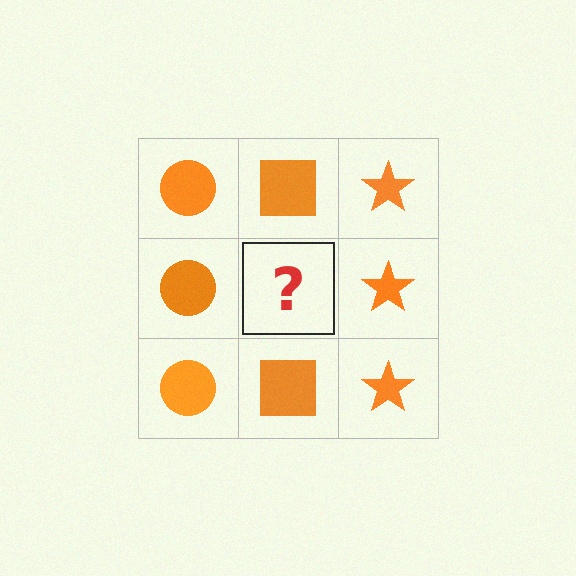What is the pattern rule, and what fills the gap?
The rule is that each column has a consistent shape. The gap should be filled with an orange square.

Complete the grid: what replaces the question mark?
The question mark should be replaced with an orange square.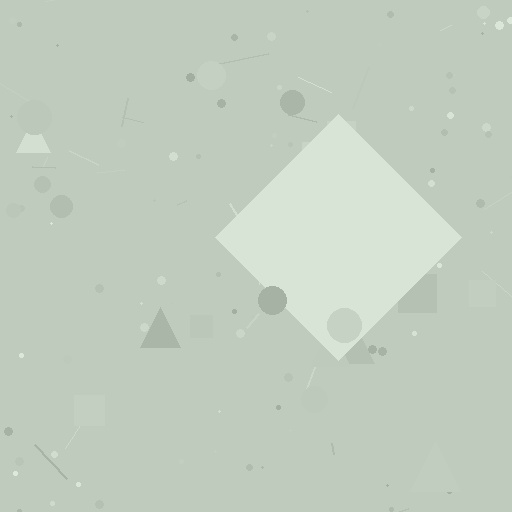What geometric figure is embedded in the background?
A diamond is embedded in the background.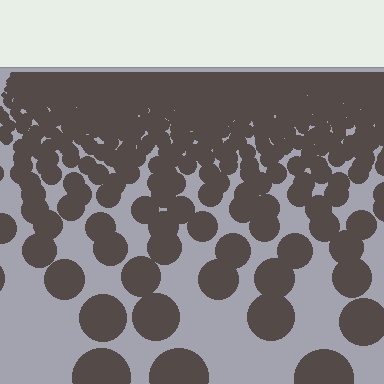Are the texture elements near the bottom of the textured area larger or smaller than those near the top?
Larger. Near the bottom, elements are closer to the viewer and appear at a bigger on-screen size.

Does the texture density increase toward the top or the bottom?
Density increases toward the top.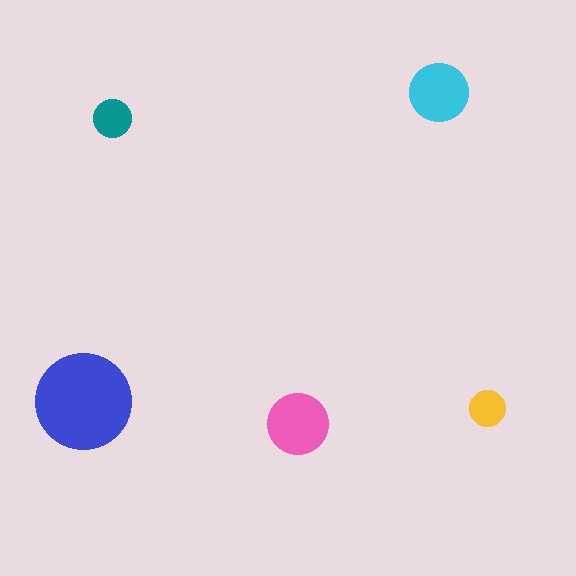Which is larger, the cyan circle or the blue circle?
The blue one.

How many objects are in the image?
There are 5 objects in the image.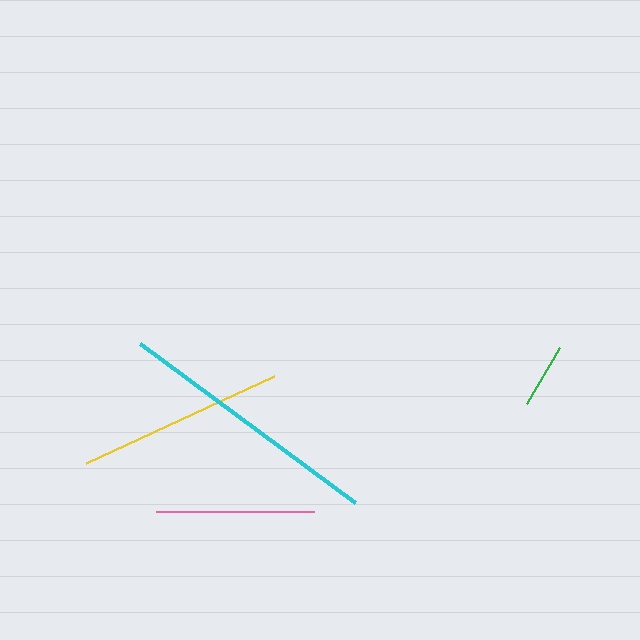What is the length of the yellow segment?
The yellow segment is approximately 206 pixels long.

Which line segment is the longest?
The cyan line is the longest at approximately 267 pixels.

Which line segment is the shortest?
The green line is the shortest at approximately 66 pixels.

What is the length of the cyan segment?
The cyan segment is approximately 267 pixels long.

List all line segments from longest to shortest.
From longest to shortest: cyan, yellow, pink, green.